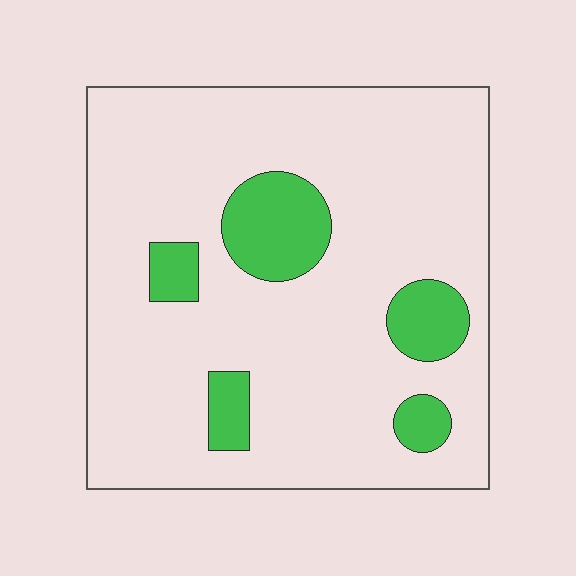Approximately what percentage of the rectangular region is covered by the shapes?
Approximately 15%.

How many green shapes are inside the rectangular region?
5.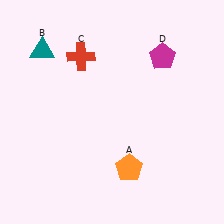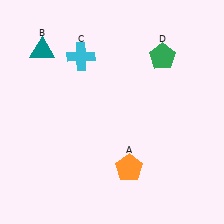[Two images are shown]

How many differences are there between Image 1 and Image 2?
There are 2 differences between the two images.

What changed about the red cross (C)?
In Image 1, C is red. In Image 2, it changed to cyan.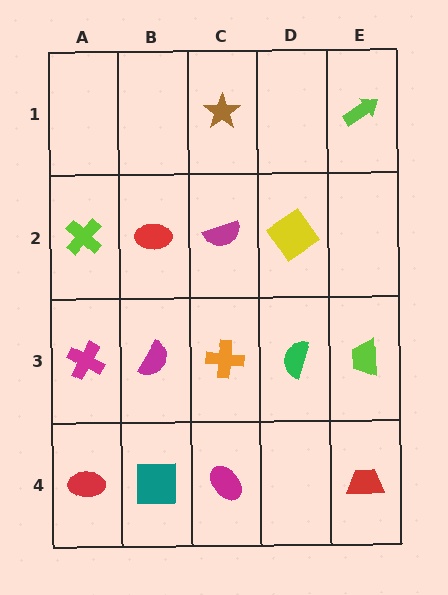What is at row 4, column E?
A red trapezoid.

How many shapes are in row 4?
4 shapes.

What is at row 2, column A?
A lime cross.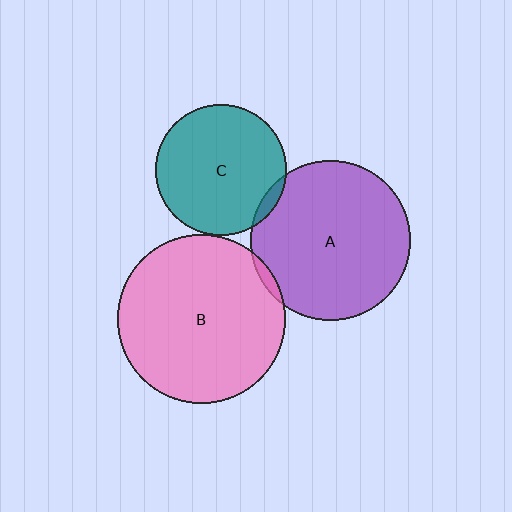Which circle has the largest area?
Circle B (pink).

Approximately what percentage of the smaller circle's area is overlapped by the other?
Approximately 5%.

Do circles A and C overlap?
Yes.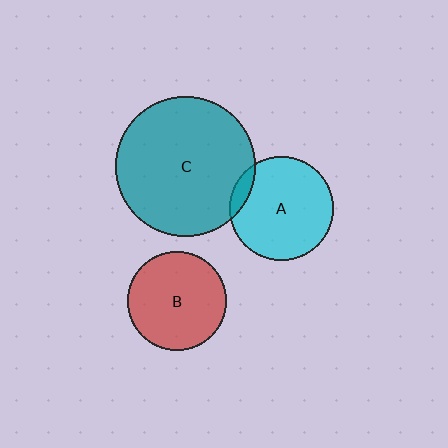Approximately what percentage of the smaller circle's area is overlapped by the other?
Approximately 10%.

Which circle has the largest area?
Circle C (teal).